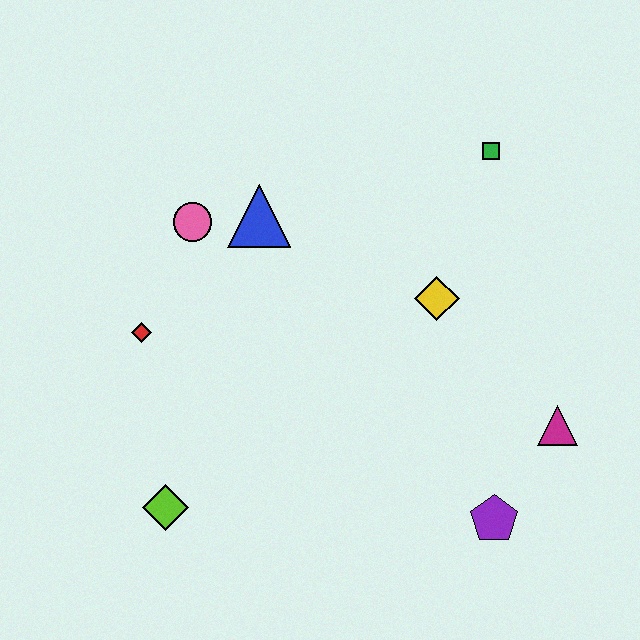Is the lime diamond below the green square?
Yes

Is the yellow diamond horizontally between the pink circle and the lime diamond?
No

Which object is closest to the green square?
The yellow diamond is closest to the green square.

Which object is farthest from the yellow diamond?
The lime diamond is farthest from the yellow diamond.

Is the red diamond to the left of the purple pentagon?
Yes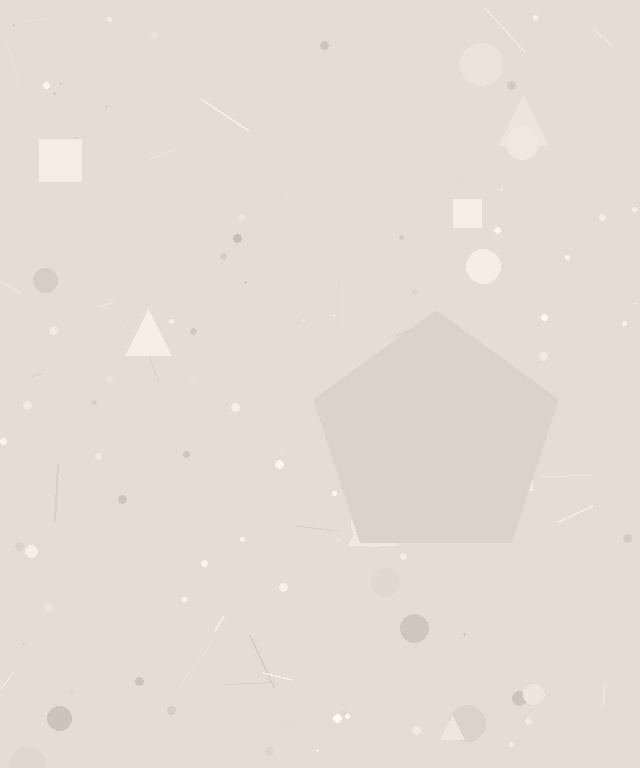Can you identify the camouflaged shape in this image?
The camouflaged shape is a pentagon.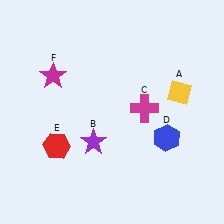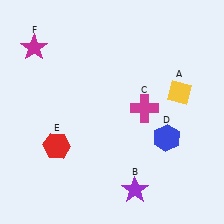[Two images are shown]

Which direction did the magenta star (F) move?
The magenta star (F) moved up.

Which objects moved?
The objects that moved are: the purple star (B), the magenta star (F).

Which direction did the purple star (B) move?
The purple star (B) moved down.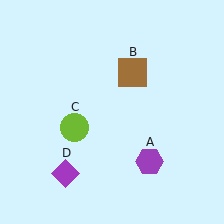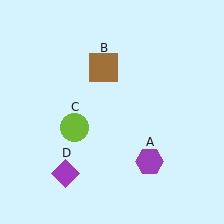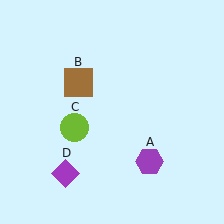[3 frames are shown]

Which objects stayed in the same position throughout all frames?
Purple hexagon (object A) and lime circle (object C) and purple diamond (object D) remained stationary.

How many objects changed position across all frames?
1 object changed position: brown square (object B).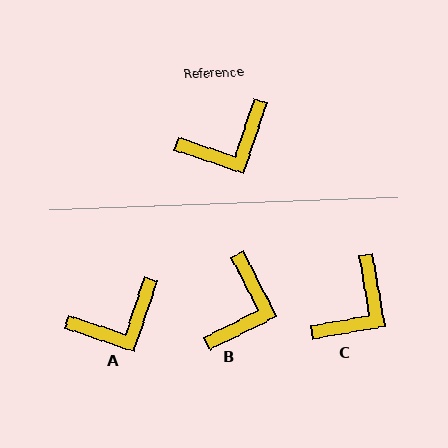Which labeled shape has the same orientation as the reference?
A.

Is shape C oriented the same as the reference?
No, it is off by about 28 degrees.